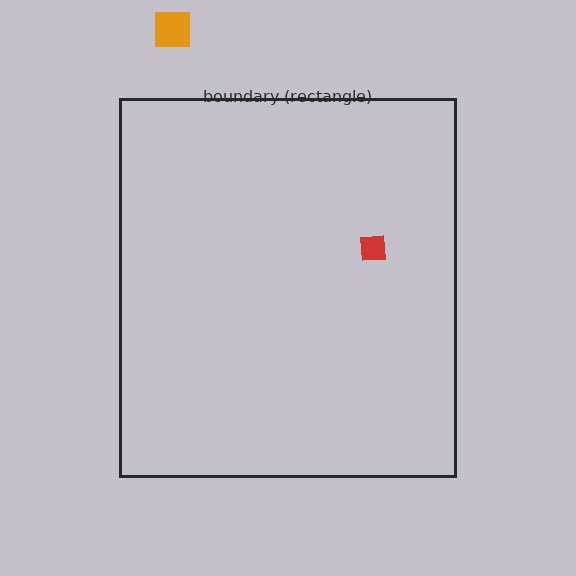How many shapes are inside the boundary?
1 inside, 1 outside.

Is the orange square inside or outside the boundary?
Outside.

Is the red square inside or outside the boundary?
Inside.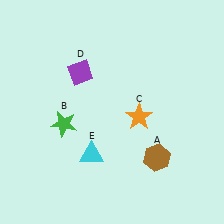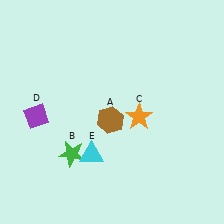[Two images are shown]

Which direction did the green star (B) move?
The green star (B) moved down.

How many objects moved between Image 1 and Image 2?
3 objects moved between the two images.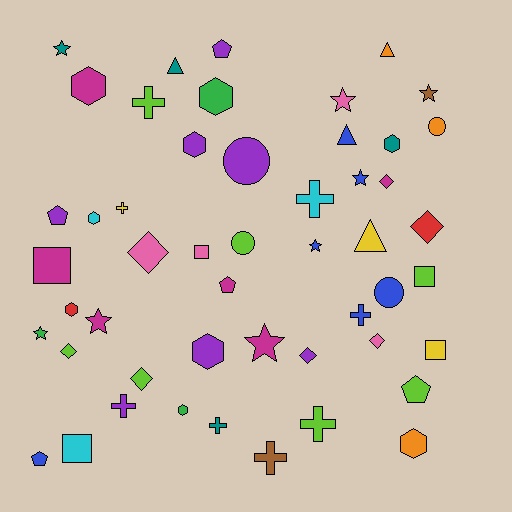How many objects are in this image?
There are 50 objects.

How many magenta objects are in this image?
There are 6 magenta objects.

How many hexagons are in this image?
There are 9 hexagons.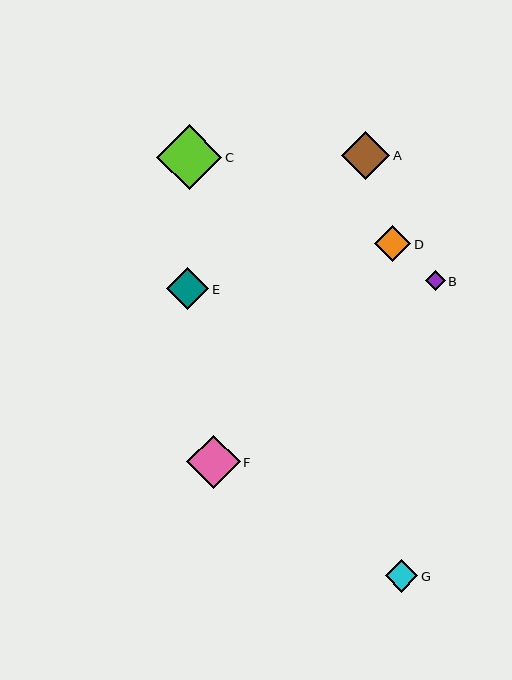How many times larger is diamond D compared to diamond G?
Diamond D is approximately 1.1 times the size of diamond G.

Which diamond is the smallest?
Diamond B is the smallest with a size of approximately 20 pixels.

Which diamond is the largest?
Diamond C is the largest with a size of approximately 65 pixels.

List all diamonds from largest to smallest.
From largest to smallest: C, F, A, E, D, G, B.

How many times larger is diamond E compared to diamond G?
Diamond E is approximately 1.3 times the size of diamond G.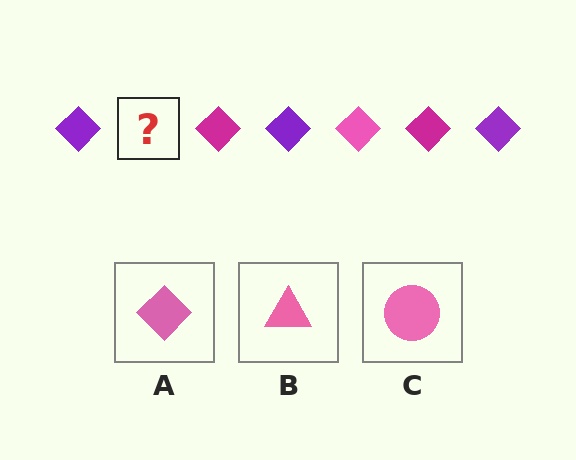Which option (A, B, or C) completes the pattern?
A.